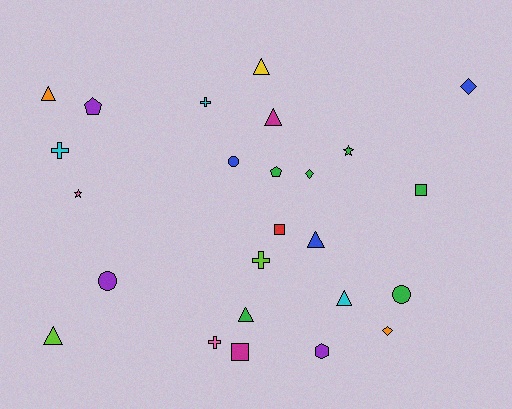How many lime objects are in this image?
There are 2 lime objects.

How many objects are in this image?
There are 25 objects.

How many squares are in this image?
There are 3 squares.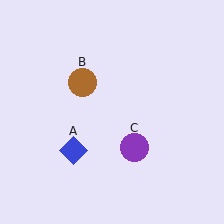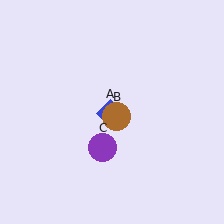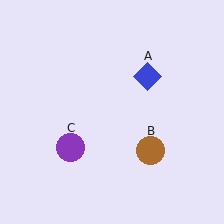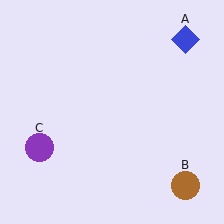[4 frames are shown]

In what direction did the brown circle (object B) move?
The brown circle (object B) moved down and to the right.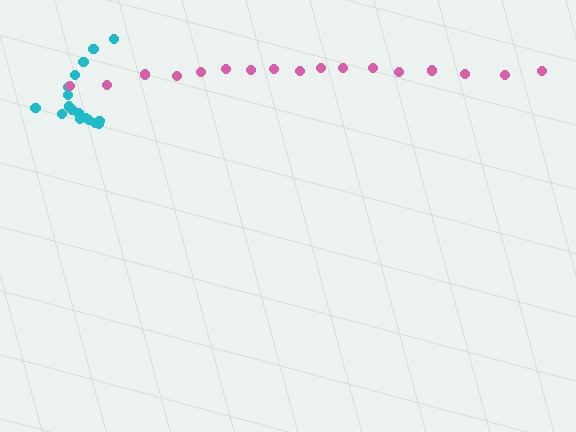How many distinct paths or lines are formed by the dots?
There are 2 distinct paths.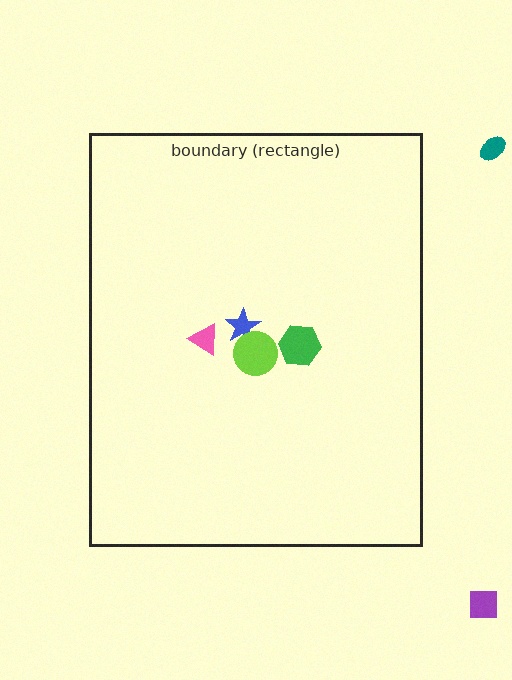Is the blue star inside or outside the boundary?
Inside.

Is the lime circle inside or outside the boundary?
Inside.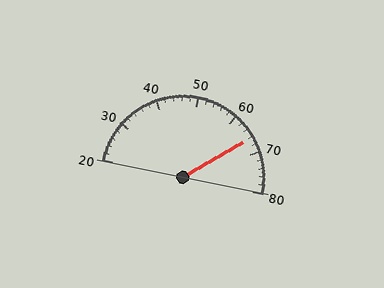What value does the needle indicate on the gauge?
The needle indicates approximately 66.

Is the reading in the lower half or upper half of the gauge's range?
The reading is in the upper half of the range (20 to 80).